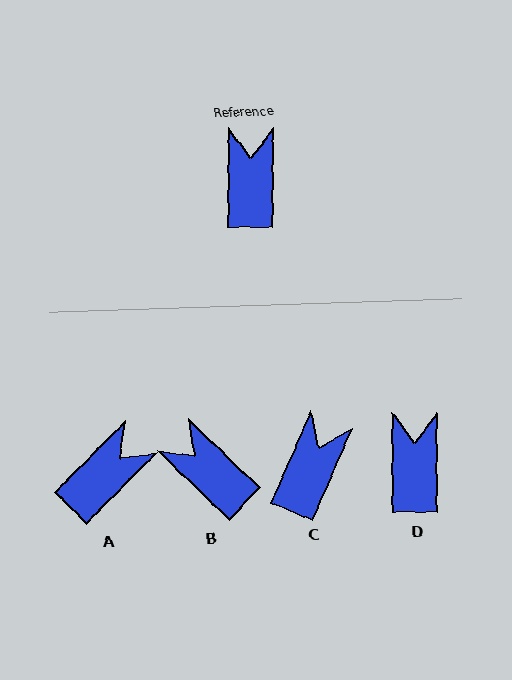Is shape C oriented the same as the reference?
No, it is off by about 23 degrees.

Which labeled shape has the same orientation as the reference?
D.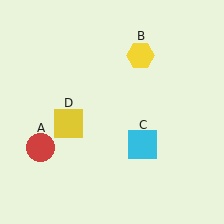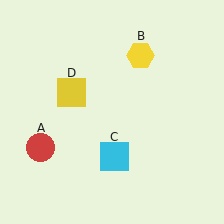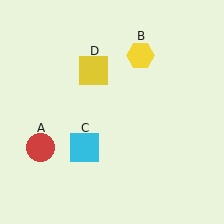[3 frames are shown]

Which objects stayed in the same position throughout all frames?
Red circle (object A) and yellow hexagon (object B) remained stationary.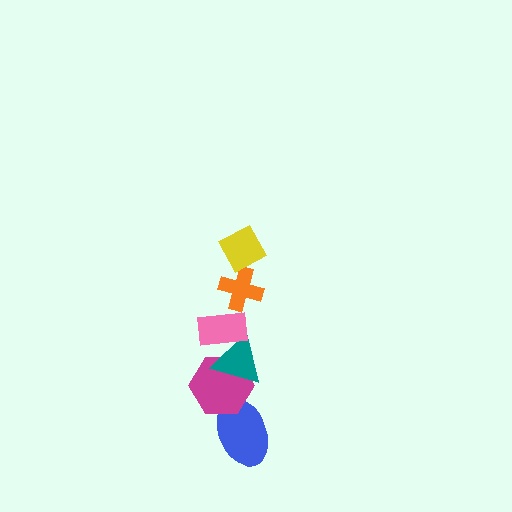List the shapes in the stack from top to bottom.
From top to bottom: the yellow diamond, the orange cross, the pink rectangle, the teal triangle, the magenta hexagon, the blue ellipse.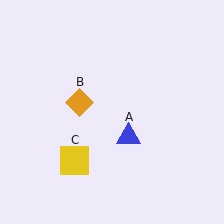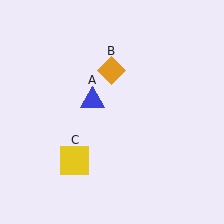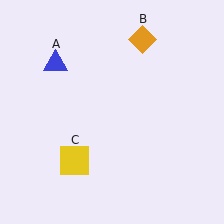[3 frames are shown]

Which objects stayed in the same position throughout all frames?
Yellow square (object C) remained stationary.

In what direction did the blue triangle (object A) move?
The blue triangle (object A) moved up and to the left.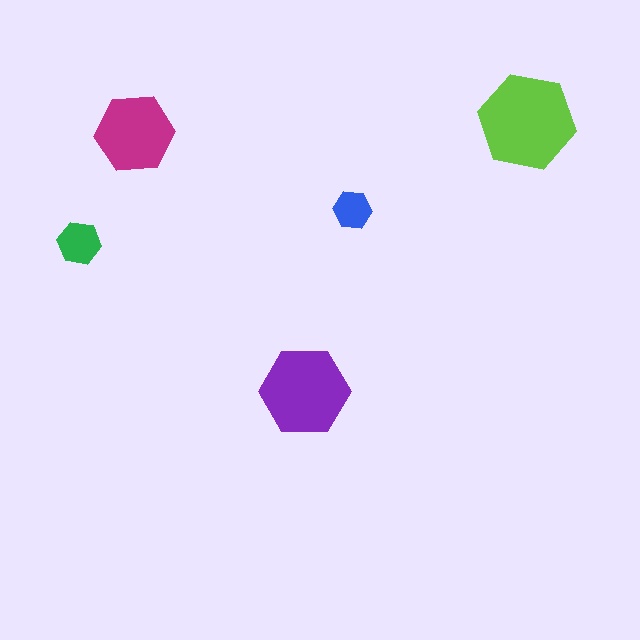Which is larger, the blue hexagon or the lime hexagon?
The lime one.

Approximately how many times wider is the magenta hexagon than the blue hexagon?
About 2 times wider.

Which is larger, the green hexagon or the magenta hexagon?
The magenta one.